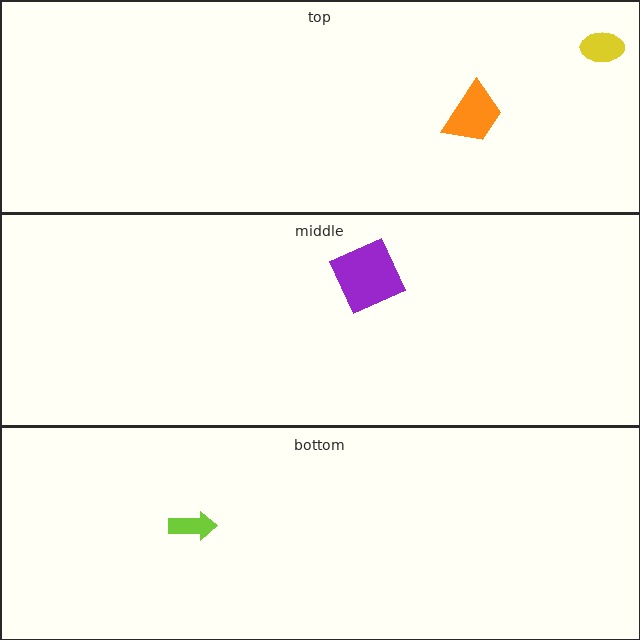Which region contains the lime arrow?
The bottom region.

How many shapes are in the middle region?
1.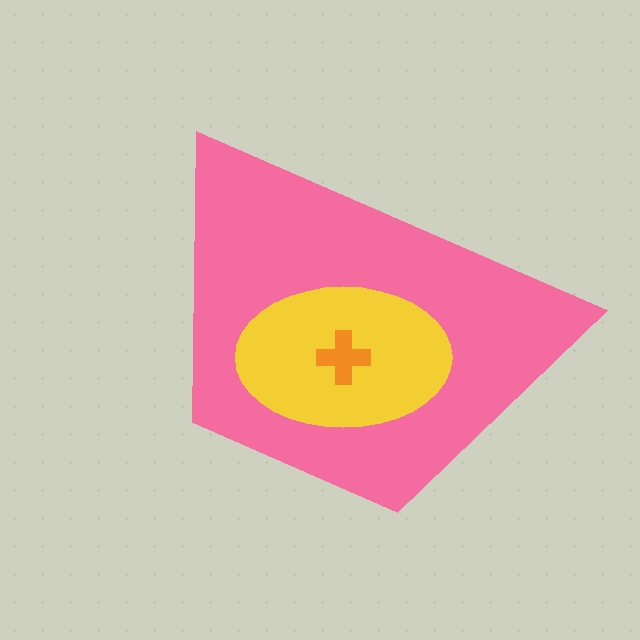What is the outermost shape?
The pink trapezoid.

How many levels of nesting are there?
3.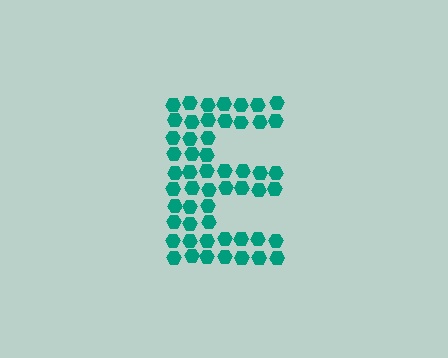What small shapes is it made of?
It is made of small hexagons.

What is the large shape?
The large shape is the letter E.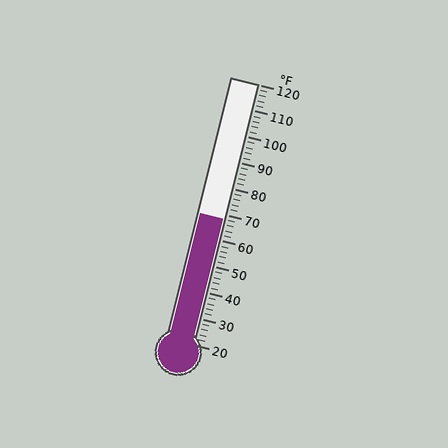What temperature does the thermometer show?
The thermometer shows approximately 68°F.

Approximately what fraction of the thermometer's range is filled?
The thermometer is filled to approximately 50% of its range.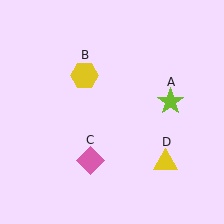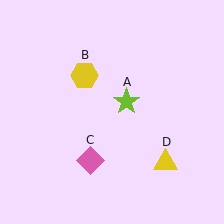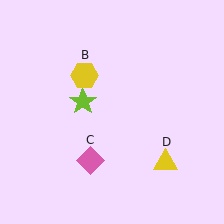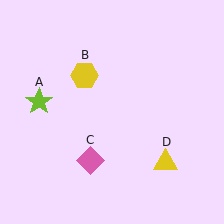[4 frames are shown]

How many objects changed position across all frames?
1 object changed position: lime star (object A).